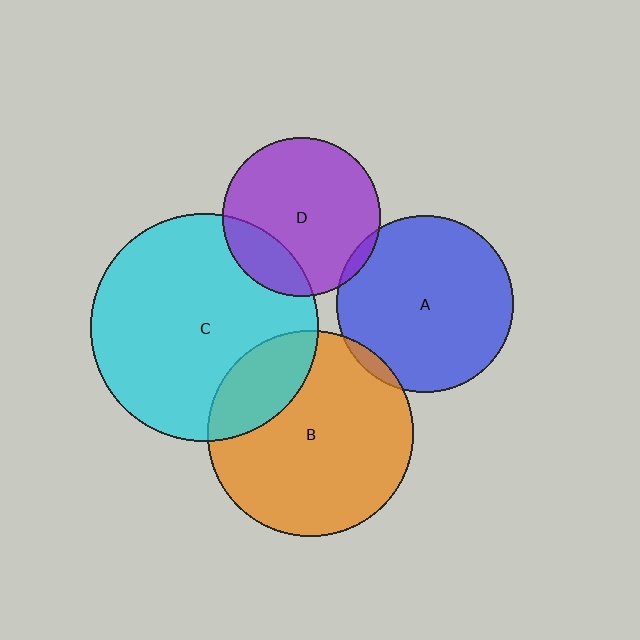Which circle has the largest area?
Circle C (cyan).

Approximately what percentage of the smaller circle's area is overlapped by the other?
Approximately 20%.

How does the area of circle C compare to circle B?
Approximately 1.2 times.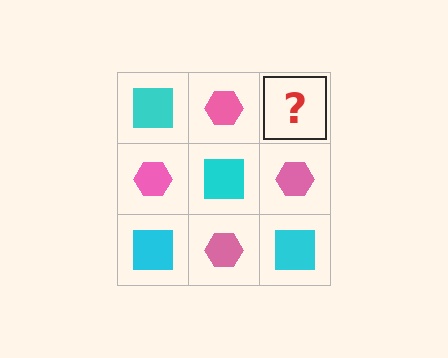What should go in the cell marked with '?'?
The missing cell should contain a cyan square.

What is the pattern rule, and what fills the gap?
The rule is that it alternates cyan square and pink hexagon in a checkerboard pattern. The gap should be filled with a cyan square.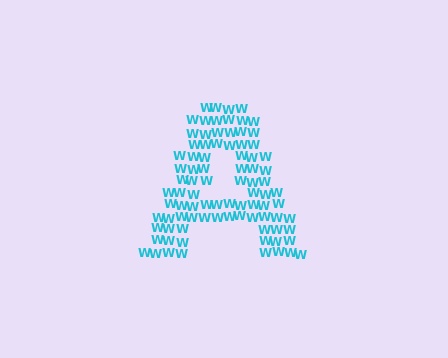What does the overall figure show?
The overall figure shows the letter A.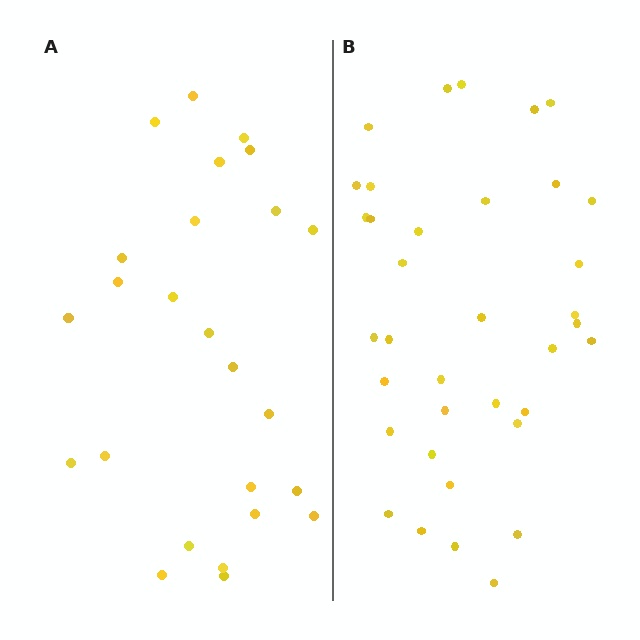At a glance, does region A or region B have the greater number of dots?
Region B (the right region) has more dots.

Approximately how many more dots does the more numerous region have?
Region B has roughly 12 or so more dots than region A.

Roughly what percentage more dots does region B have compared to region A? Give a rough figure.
About 45% more.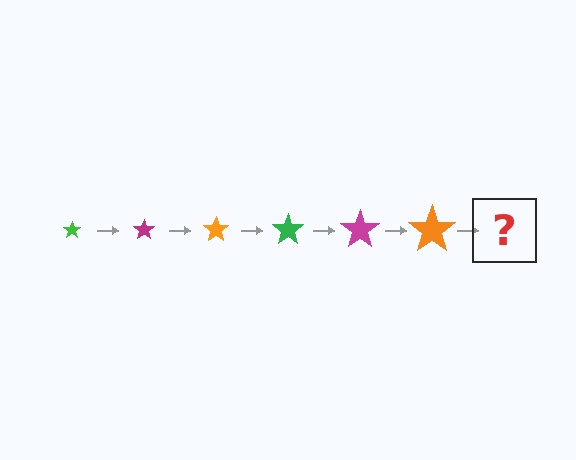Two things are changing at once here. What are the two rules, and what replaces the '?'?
The two rules are that the star grows larger each step and the color cycles through green, magenta, and orange. The '?' should be a green star, larger than the previous one.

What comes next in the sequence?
The next element should be a green star, larger than the previous one.